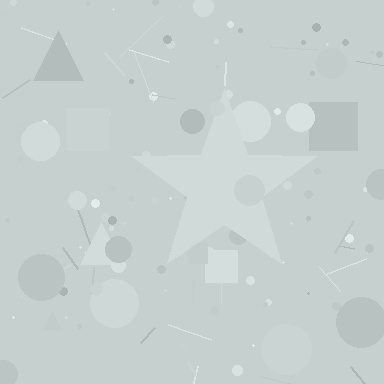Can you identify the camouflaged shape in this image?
The camouflaged shape is a star.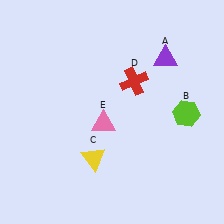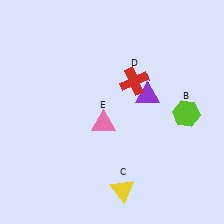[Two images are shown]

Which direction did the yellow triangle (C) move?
The yellow triangle (C) moved down.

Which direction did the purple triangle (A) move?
The purple triangle (A) moved down.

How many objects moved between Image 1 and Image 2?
2 objects moved between the two images.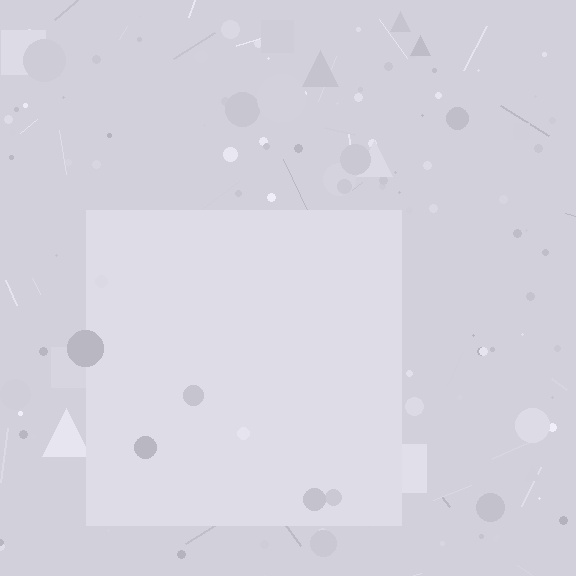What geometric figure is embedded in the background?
A square is embedded in the background.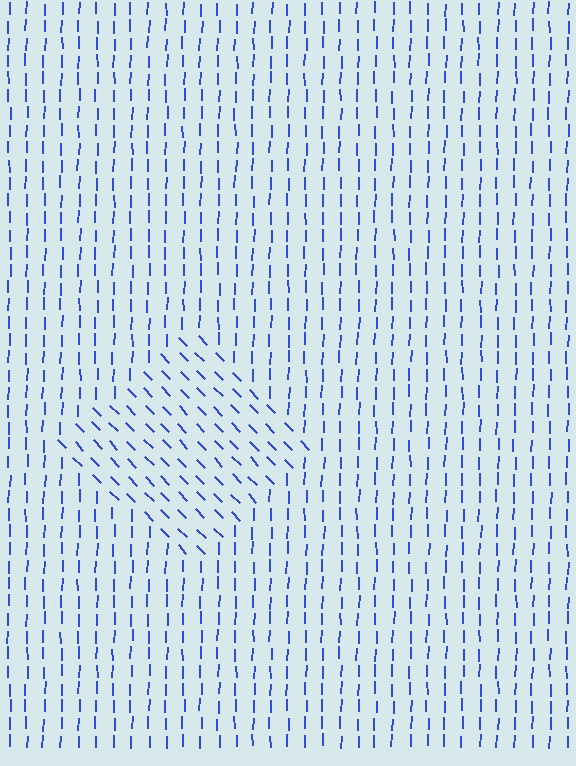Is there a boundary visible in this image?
Yes, there is a texture boundary formed by a change in line orientation.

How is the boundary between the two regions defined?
The boundary is defined purely by a change in line orientation (approximately 45 degrees difference). All lines are the same color and thickness.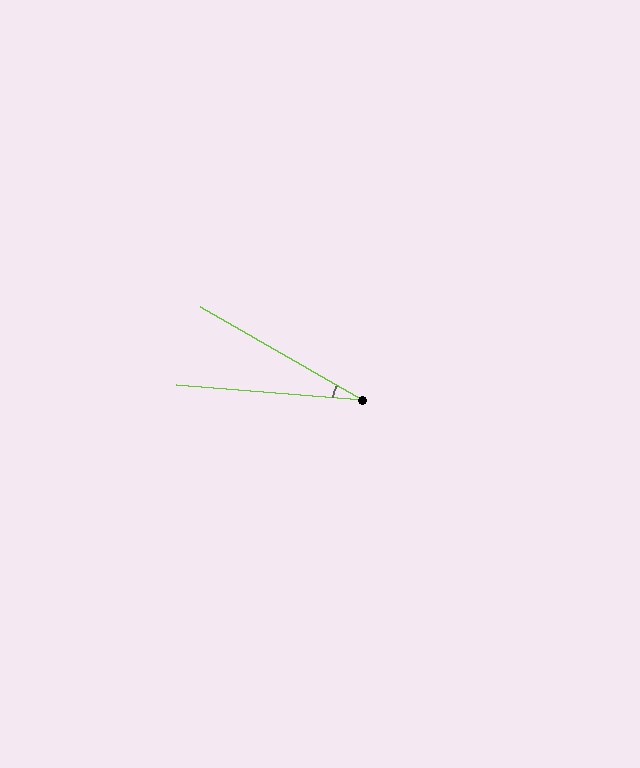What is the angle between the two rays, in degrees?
Approximately 25 degrees.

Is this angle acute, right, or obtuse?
It is acute.